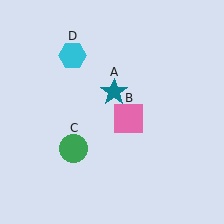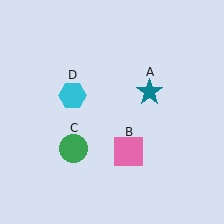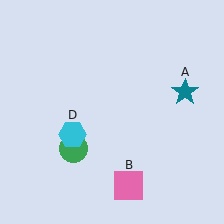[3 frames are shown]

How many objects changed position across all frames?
3 objects changed position: teal star (object A), pink square (object B), cyan hexagon (object D).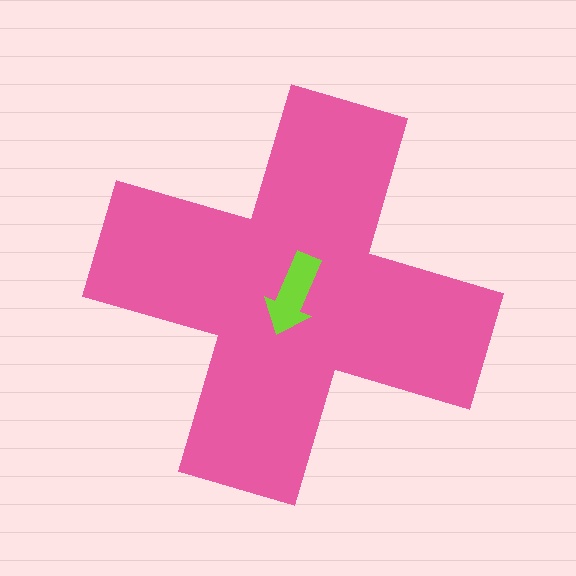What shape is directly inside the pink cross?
The lime arrow.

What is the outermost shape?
The pink cross.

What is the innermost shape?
The lime arrow.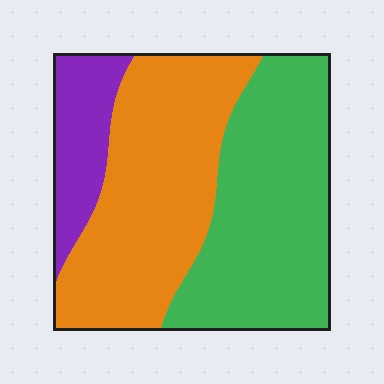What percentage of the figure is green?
Green covers roughly 45% of the figure.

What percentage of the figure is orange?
Orange takes up between a third and a half of the figure.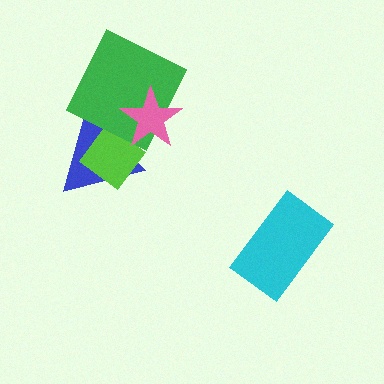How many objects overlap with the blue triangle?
3 objects overlap with the blue triangle.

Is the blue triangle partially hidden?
Yes, it is partially covered by another shape.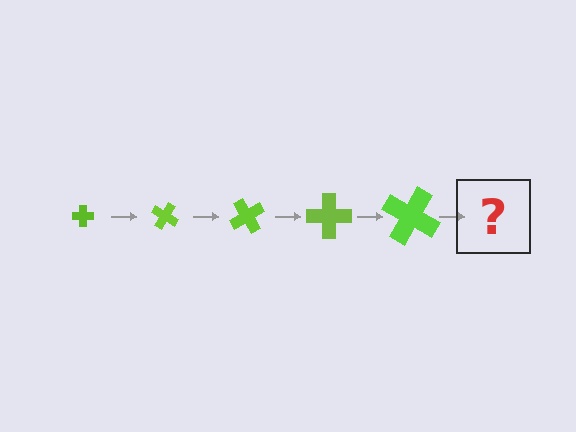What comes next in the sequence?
The next element should be a cross, larger than the previous one and rotated 150 degrees from the start.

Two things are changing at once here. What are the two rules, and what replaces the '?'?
The two rules are that the cross grows larger each step and it rotates 30 degrees each step. The '?' should be a cross, larger than the previous one and rotated 150 degrees from the start.